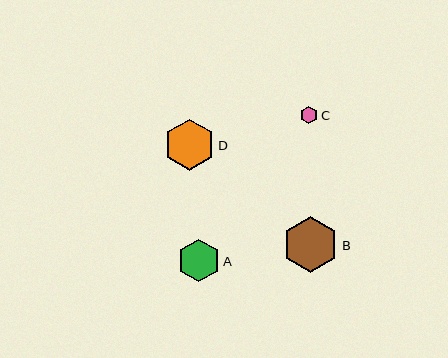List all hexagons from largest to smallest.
From largest to smallest: B, D, A, C.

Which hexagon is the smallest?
Hexagon C is the smallest with a size of approximately 17 pixels.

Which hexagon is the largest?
Hexagon B is the largest with a size of approximately 56 pixels.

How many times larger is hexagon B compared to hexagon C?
Hexagon B is approximately 3.2 times the size of hexagon C.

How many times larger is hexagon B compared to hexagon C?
Hexagon B is approximately 3.2 times the size of hexagon C.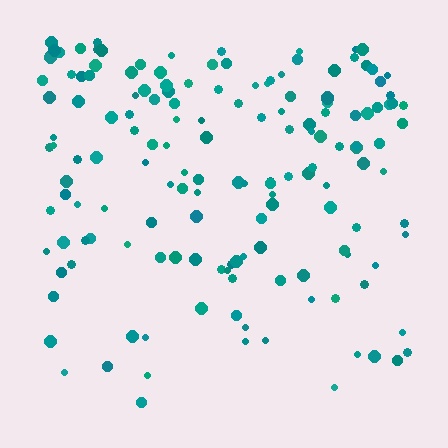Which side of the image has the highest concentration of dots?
The top.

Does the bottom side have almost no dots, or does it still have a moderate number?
Still a moderate number, just noticeably fewer than the top.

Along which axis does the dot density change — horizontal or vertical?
Vertical.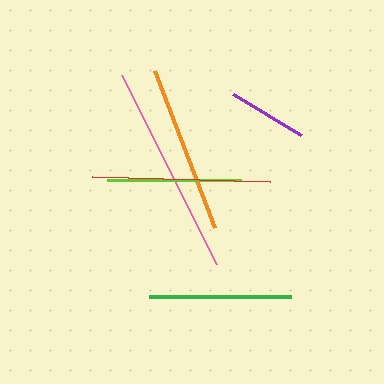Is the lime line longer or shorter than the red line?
The red line is longer than the lime line.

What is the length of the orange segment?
The orange segment is approximately 168 pixels long.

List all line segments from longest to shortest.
From longest to shortest: pink, red, orange, green, lime, purple.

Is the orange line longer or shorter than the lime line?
The orange line is longer than the lime line.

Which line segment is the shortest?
The purple line is the shortest at approximately 78 pixels.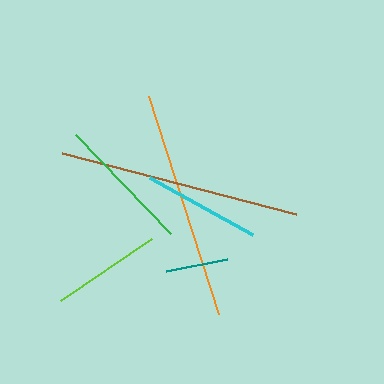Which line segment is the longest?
The brown line is the longest at approximately 242 pixels.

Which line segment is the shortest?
The teal line is the shortest at approximately 62 pixels.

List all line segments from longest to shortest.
From longest to shortest: brown, orange, green, cyan, lime, teal.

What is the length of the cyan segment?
The cyan segment is approximately 117 pixels long.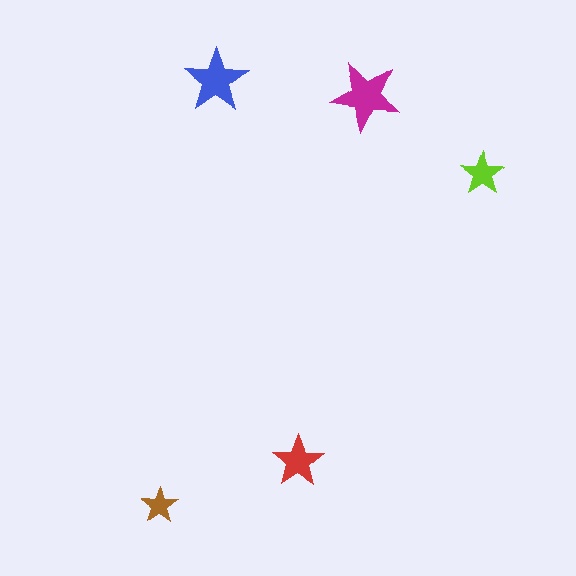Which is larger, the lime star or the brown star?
The lime one.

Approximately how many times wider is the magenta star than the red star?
About 1.5 times wider.